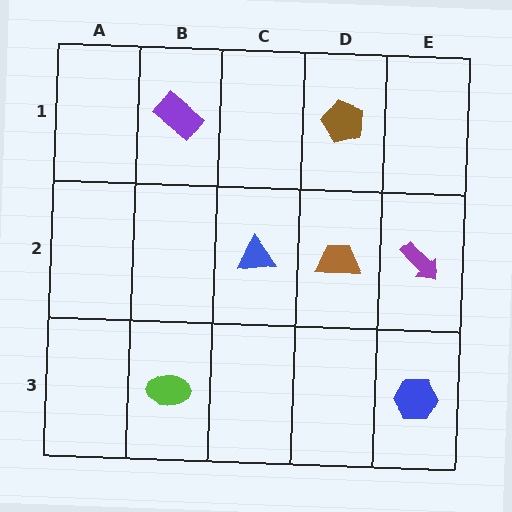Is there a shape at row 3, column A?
No, that cell is empty.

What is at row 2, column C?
A blue triangle.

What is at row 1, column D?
A brown pentagon.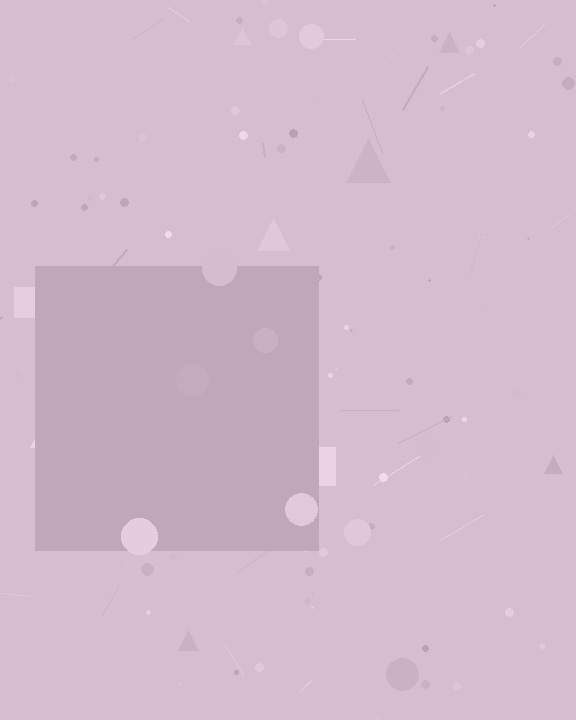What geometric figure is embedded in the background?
A square is embedded in the background.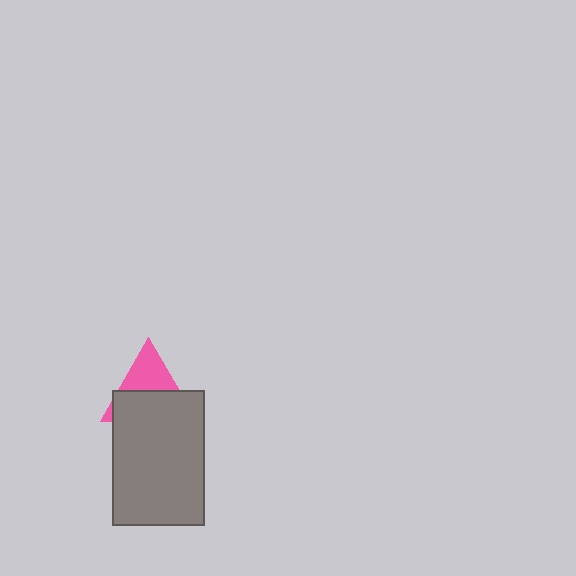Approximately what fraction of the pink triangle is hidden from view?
Roughly 58% of the pink triangle is hidden behind the gray rectangle.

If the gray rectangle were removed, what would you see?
You would see the complete pink triangle.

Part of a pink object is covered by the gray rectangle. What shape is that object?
It is a triangle.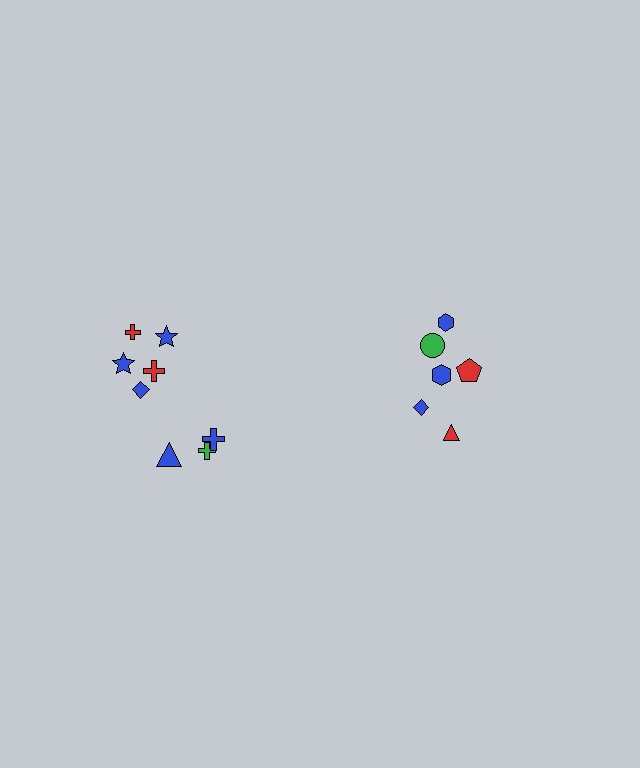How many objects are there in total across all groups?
There are 14 objects.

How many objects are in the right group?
There are 6 objects.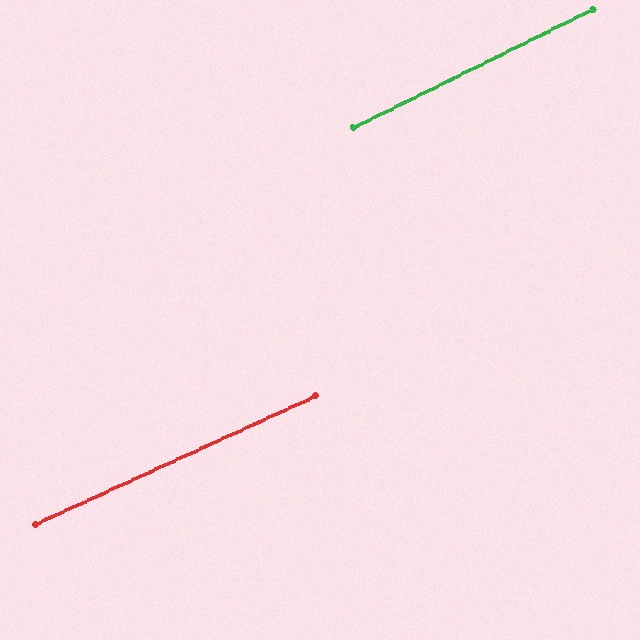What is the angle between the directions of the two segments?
Approximately 2 degrees.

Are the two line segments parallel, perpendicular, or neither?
Parallel — their directions differ by only 1.8°.